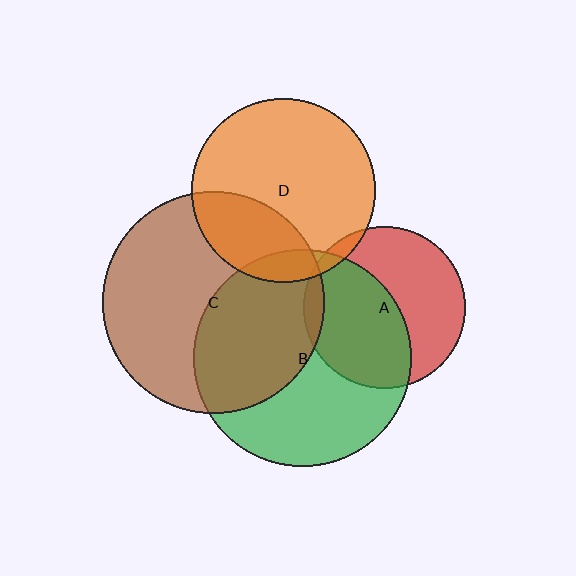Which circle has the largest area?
Circle C (brown).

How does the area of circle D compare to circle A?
Approximately 1.3 times.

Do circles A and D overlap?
Yes.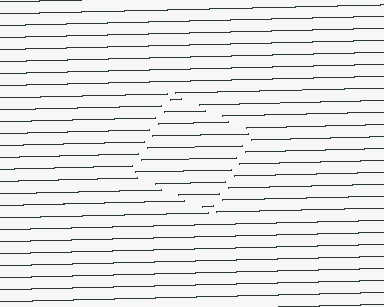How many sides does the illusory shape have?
4 sides — the line-ends trace a square.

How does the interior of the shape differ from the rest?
The interior of the shape contains the same grating, shifted by half a period — the contour is defined by the phase discontinuity where line-ends from the inner and outer gratings abut.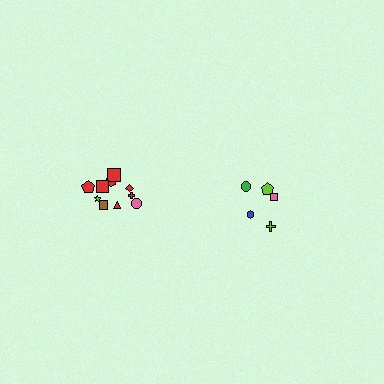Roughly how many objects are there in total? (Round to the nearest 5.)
Roughly 15 objects in total.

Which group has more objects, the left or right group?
The left group.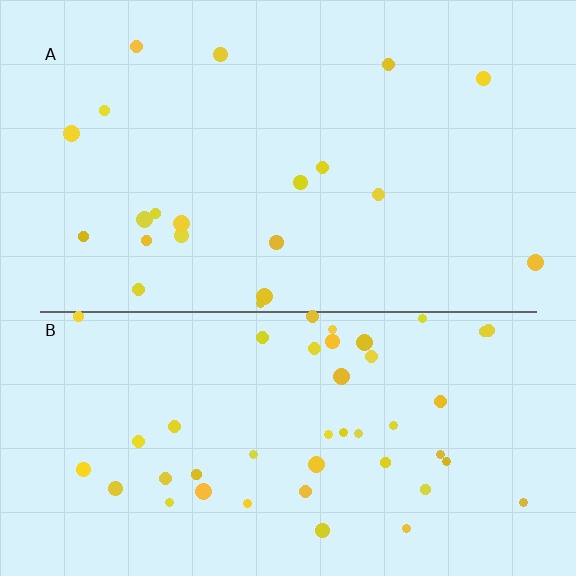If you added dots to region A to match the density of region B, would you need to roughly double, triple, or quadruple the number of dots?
Approximately double.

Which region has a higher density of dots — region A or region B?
B (the bottom).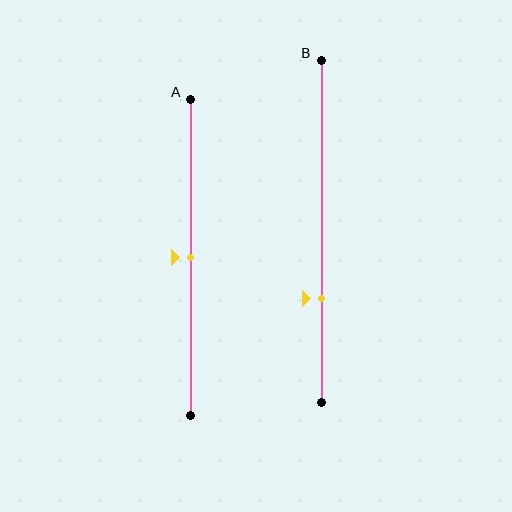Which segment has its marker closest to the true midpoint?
Segment A has its marker closest to the true midpoint.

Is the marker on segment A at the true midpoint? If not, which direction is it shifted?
Yes, the marker on segment A is at the true midpoint.